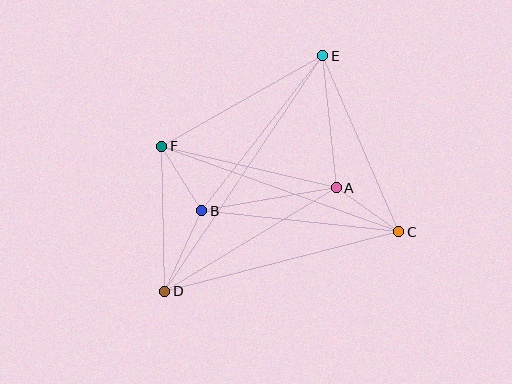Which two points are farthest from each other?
Points D and E are farthest from each other.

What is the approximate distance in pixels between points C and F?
The distance between C and F is approximately 252 pixels.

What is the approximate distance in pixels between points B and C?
The distance between B and C is approximately 198 pixels.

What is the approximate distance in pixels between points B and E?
The distance between B and E is approximately 196 pixels.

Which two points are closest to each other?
Points B and F are closest to each other.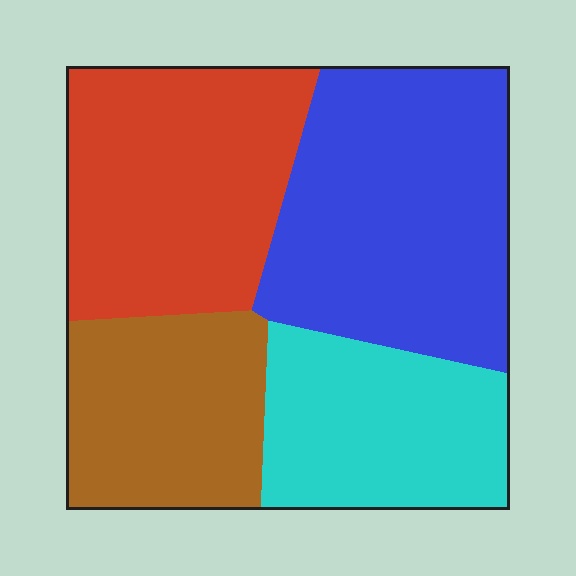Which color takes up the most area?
Blue, at roughly 30%.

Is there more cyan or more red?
Red.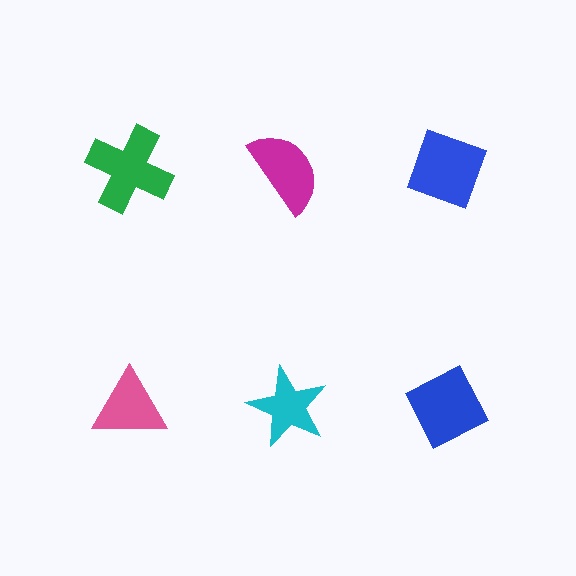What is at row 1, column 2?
A magenta semicircle.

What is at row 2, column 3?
A blue diamond.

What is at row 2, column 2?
A cyan star.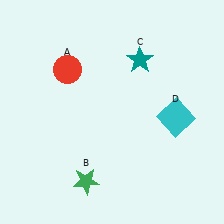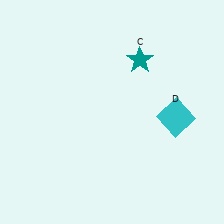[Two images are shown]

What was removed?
The red circle (A), the green star (B) were removed in Image 2.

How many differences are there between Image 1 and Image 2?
There are 2 differences between the two images.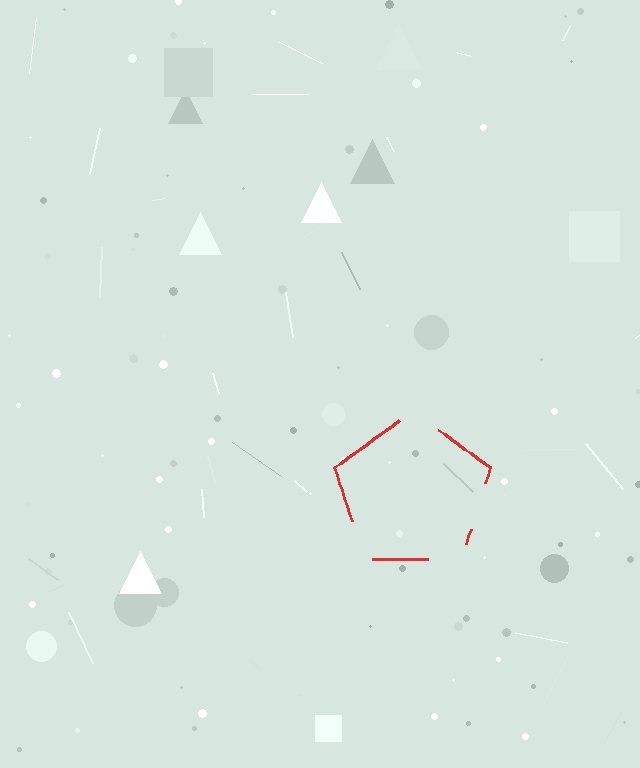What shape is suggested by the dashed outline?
The dashed outline suggests a pentagon.